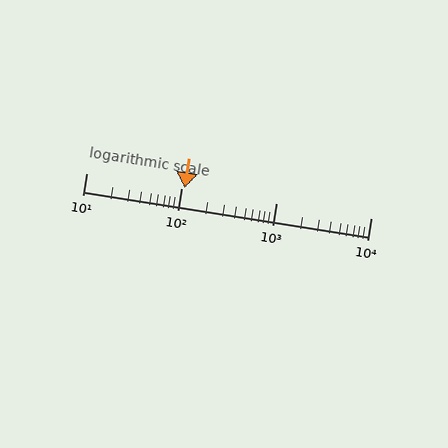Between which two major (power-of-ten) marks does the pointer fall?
The pointer is between 100 and 1000.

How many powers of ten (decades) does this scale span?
The scale spans 3 decades, from 10 to 10000.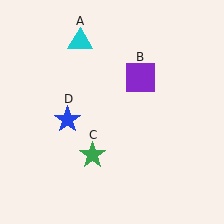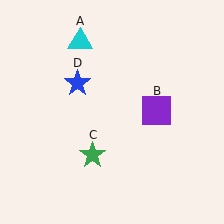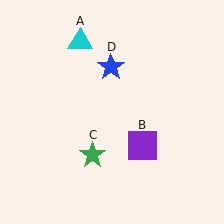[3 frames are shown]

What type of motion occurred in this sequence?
The purple square (object B), blue star (object D) rotated clockwise around the center of the scene.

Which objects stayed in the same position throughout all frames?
Cyan triangle (object A) and green star (object C) remained stationary.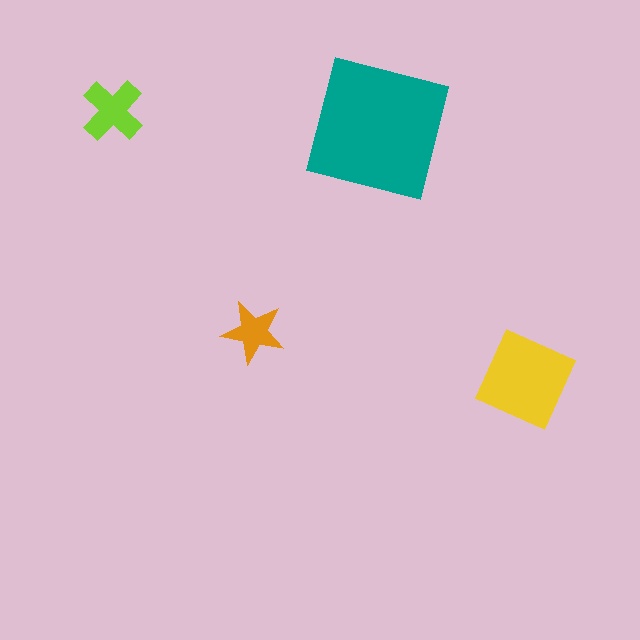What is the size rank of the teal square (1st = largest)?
1st.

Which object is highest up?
The lime cross is topmost.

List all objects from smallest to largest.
The orange star, the lime cross, the yellow diamond, the teal square.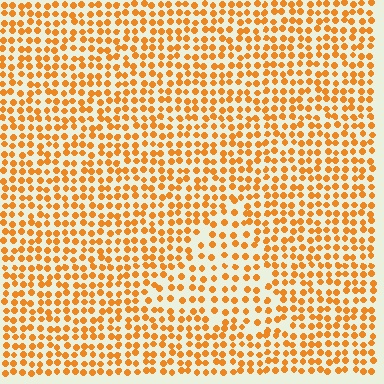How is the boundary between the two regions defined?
The boundary is defined by a change in element density (approximately 1.6x ratio). All elements are the same color, size, and shape.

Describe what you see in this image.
The image contains small orange elements arranged at two different densities. A triangle-shaped region is visible where the elements are less densely packed than the surrounding area.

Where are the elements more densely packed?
The elements are more densely packed outside the triangle boundary.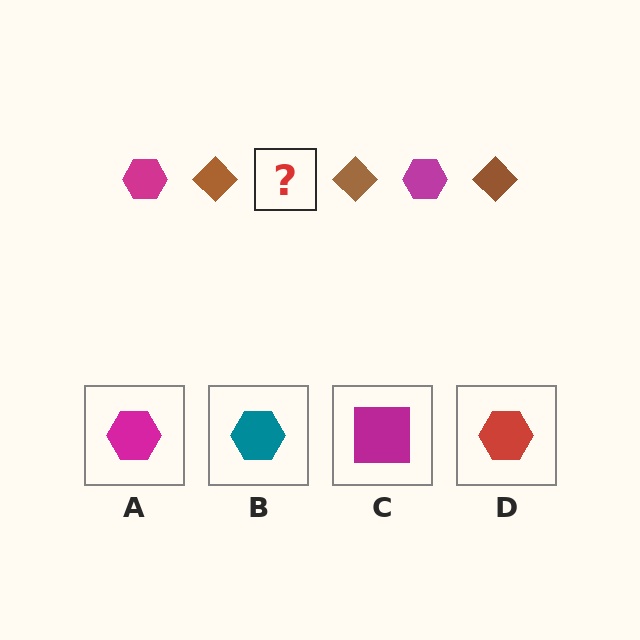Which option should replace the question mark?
Option A.